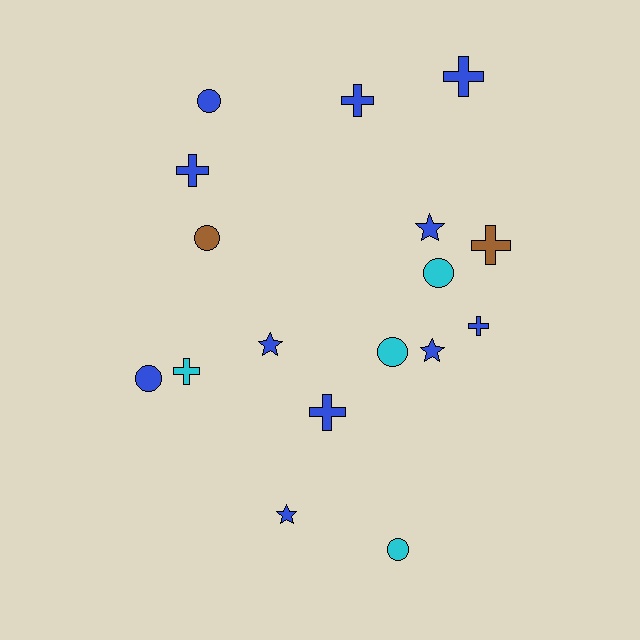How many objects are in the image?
There are 17 objects.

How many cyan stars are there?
There are no cyan stars.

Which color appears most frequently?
Blue, with 11 objects.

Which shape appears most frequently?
Cross, with 7 objects.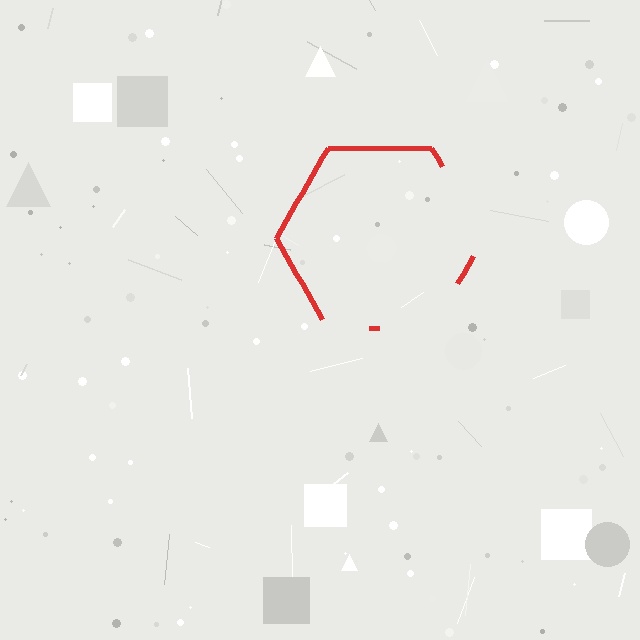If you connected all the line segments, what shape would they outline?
They would outline a hexagon.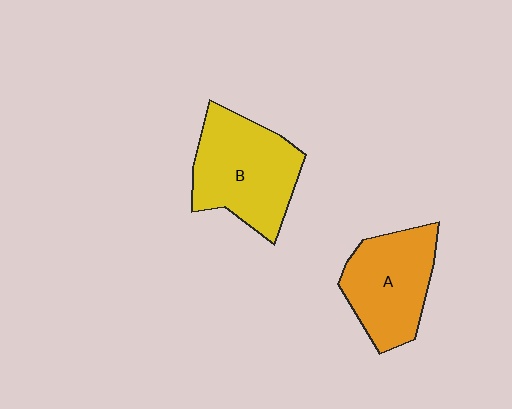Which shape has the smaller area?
Shape A (orange).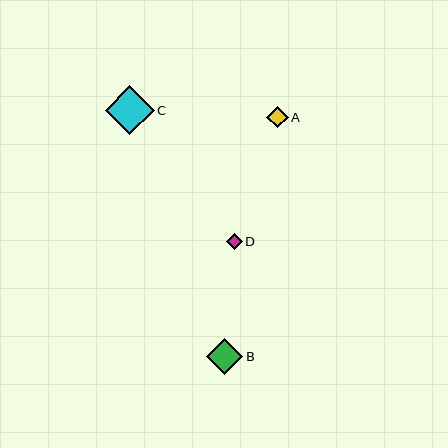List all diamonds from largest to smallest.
From largest to smallest: C, B, A, D.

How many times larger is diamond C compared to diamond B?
Diamond C is approximately 1.4 times the size of diamond B.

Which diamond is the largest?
Diamond C is the largest with a size of approximately 49 pixels.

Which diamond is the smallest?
Diamond D is the smallest with a size of approximately 16 pixels.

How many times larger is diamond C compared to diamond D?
Diamond C is approximately 3.1 times the size of diamond D.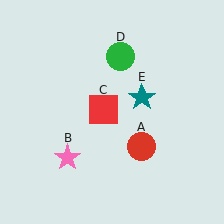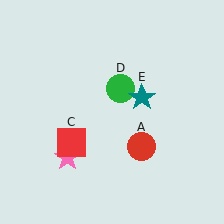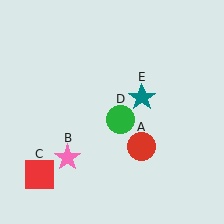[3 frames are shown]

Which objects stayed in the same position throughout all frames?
Red circle (object A) and pink star (object B) and teal star (object E) remained stationary.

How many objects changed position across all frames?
2 objects changed position: red square (object C), green circle (object D).